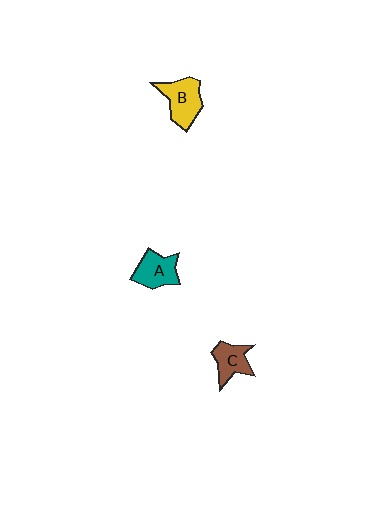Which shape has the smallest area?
Shape C (brown).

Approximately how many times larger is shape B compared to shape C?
Approximately 1.3 times.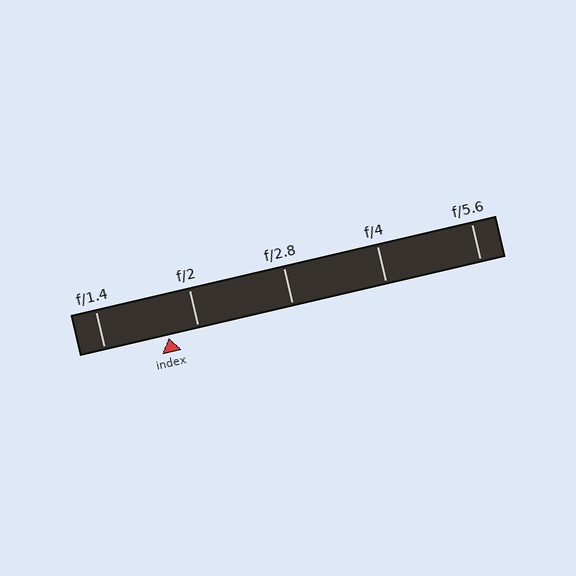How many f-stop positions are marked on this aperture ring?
There are 5 f-stop positions marked.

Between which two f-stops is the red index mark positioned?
The index mark is between f/1.4 and f/2.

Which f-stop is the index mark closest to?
The index mark is closest to f/2.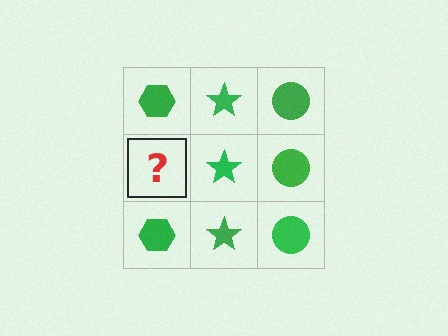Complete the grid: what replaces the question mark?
The question mark should be replaced with a green hexagon.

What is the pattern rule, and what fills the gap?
The rule is that each column has a consistent shape. The gap should be filled with a green hexagon.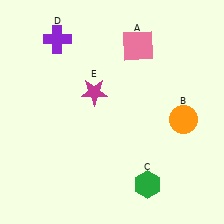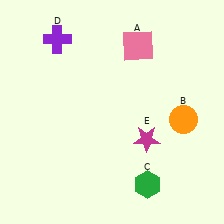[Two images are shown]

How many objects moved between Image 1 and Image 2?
1 object moved between the two images.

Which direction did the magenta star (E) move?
The magenta star (E) moved right.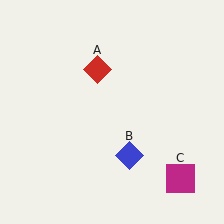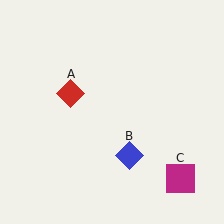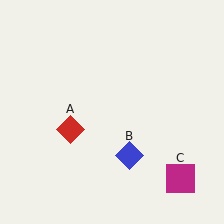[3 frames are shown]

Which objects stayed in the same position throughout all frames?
Blue diamond (object B) and magenta square (object C) remained stationary.